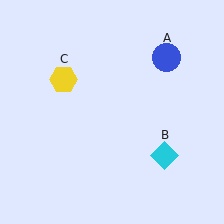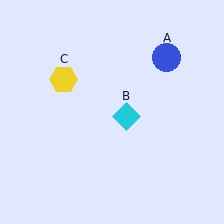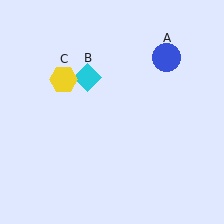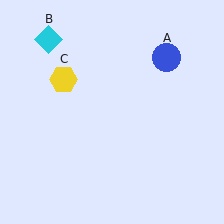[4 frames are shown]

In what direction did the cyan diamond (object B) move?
The cyan diamond (object B) moved up and to the left.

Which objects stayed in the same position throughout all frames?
Blue circle (object A) and yellow hexagon (object C) remained stationary.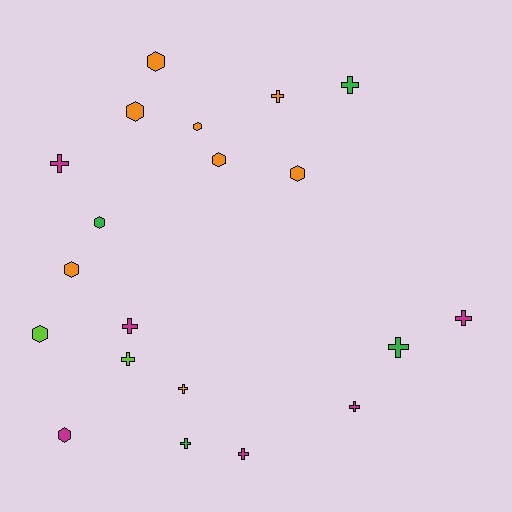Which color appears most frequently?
Orange, with 8 objects.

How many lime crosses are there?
There is 1 lime cross.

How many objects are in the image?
There are 20 objects.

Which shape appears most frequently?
Cross, with 11 objects.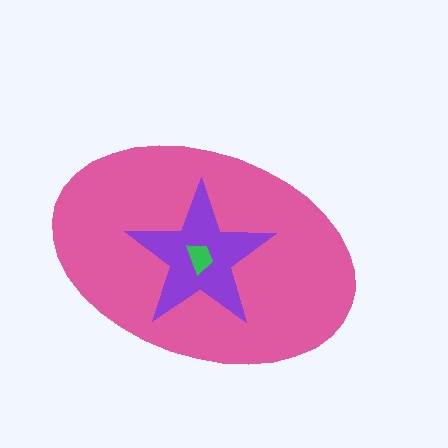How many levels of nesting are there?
3.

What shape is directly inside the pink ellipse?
The purple star.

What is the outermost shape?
The pink ellipse.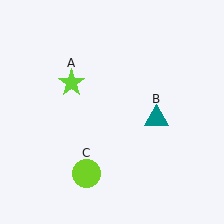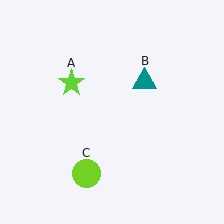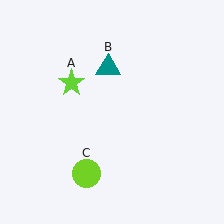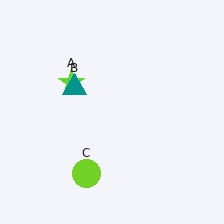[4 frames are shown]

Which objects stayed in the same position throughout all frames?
Lime star (object A) and lime circle (object C) remained stationary.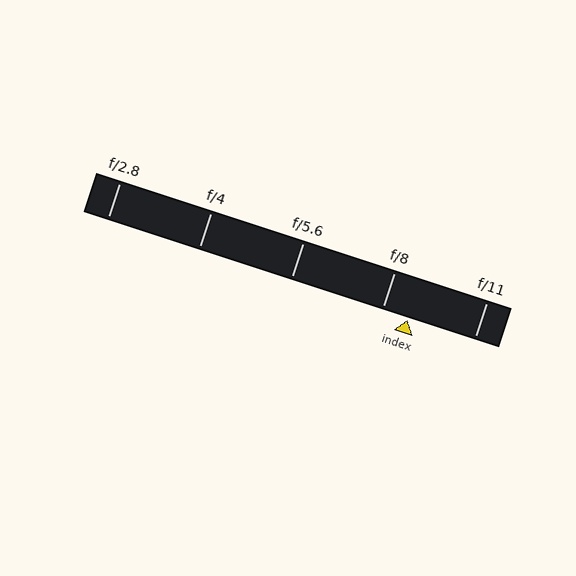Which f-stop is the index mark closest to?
The index mark is closest to f/8.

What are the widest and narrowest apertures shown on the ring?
The widest aperture shown is f/2.8 and the narrowest is f/11.